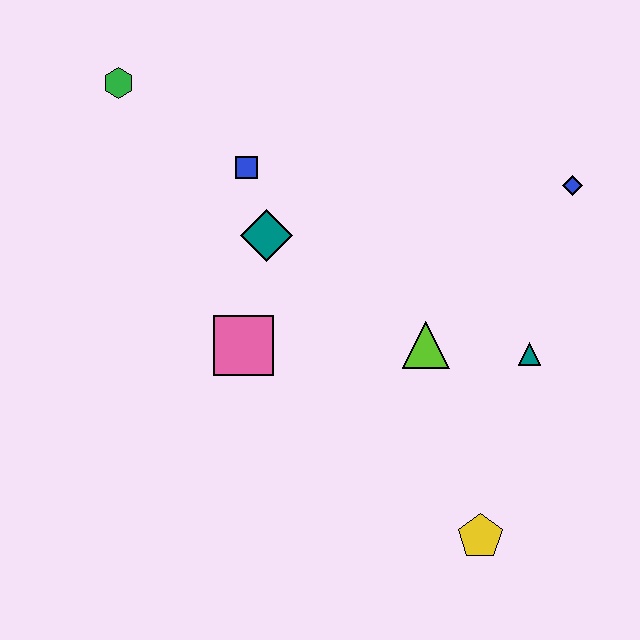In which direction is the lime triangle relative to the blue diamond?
The lime triangle is below the blue diamond.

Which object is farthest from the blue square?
The yellow pentagon is farthest from the blue square.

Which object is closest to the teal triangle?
The lime triangle is closest to the teal triangle.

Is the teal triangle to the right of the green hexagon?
Yes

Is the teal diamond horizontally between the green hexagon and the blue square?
No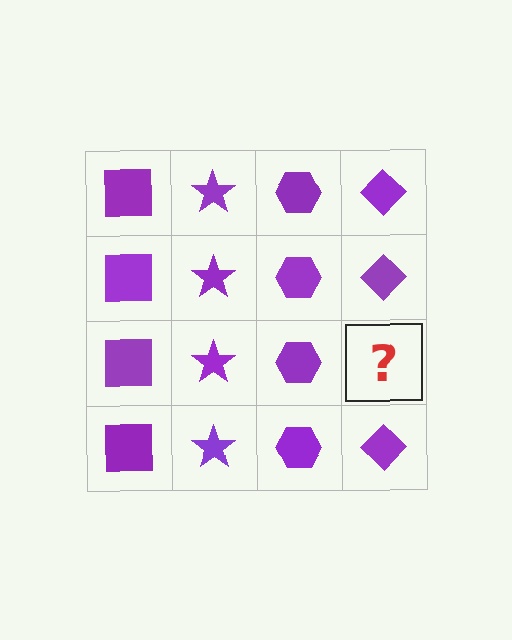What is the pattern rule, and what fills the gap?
The rule is that each column has a consistent shape. The gap should be filled with a purple diamond.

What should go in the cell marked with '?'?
The missing cell should contain a purple diamond.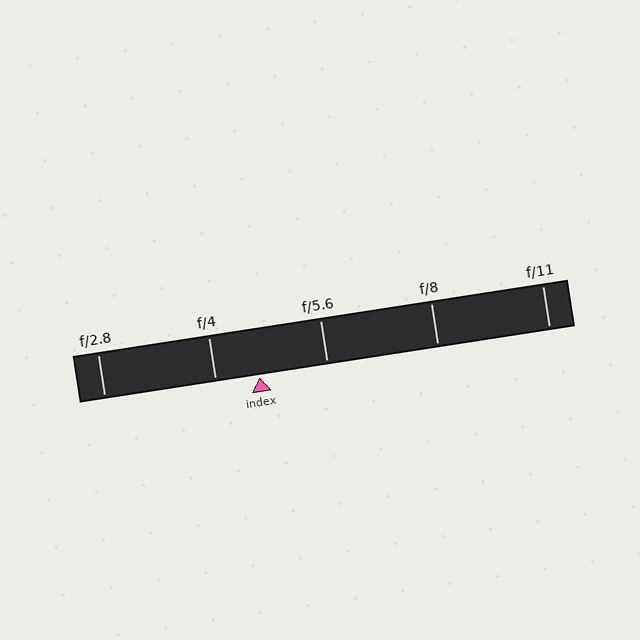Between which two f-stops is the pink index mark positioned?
The index mark is between f/4 and f/5.6.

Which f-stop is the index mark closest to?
The index mark is closest to f/4.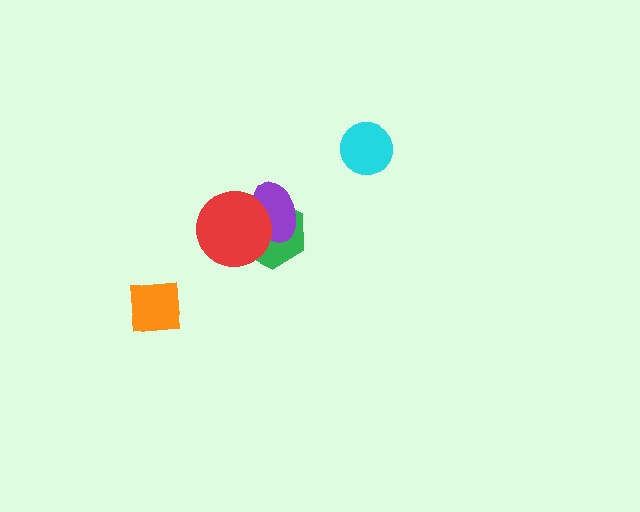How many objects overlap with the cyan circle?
0 objects overlap with the cyan circle.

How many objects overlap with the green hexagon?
2 objects overlap with the green hexagon.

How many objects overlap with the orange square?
0 objects overlap with the orange square.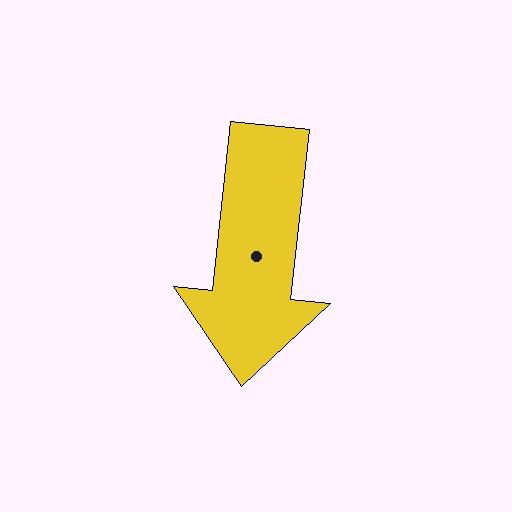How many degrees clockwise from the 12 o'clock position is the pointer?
Approximately 186 degrees.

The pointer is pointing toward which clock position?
Roughly 6 o'clock.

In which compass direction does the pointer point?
South.